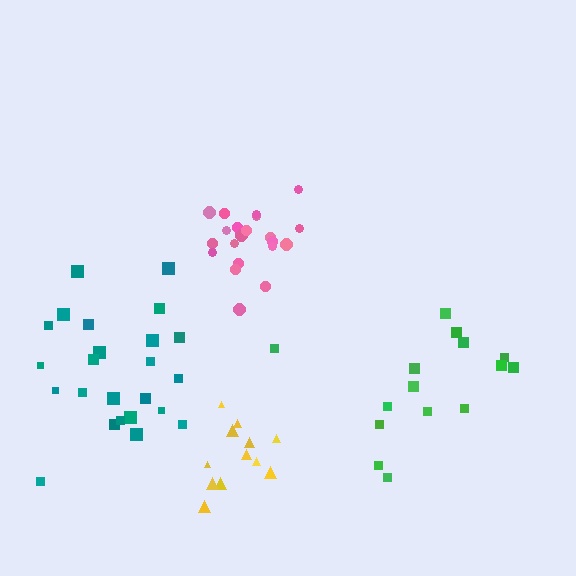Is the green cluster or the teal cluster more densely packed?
Teal.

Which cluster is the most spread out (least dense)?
Green.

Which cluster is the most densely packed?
Pink.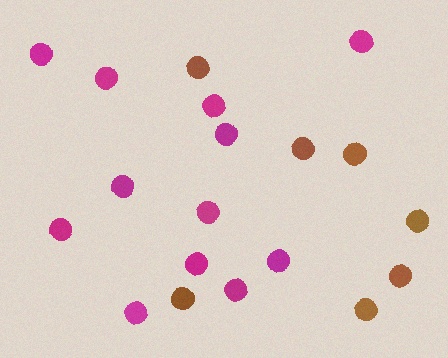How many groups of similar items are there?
There are 2 groups: one group of magenta circles (12) and one group of brown circles (7).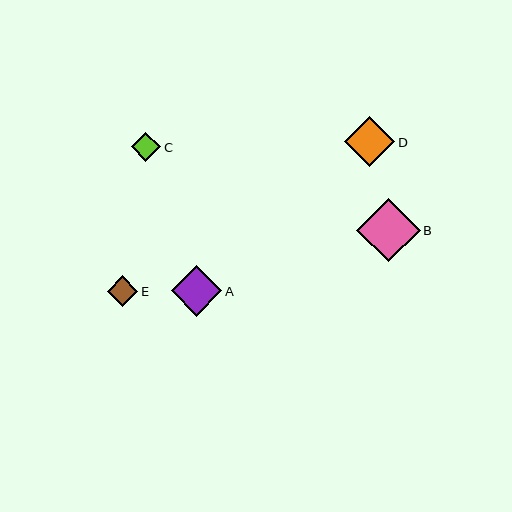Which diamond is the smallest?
Diamond C is the smallest with a size of approximately 29 pixels.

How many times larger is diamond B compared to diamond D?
Diamond B is approximately 1.3 times the size of diamond D.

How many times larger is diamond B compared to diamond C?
Diamond B is approximately 2.2 times the size of diamond C.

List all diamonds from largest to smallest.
From largest to smallest: B, A, D, E, C.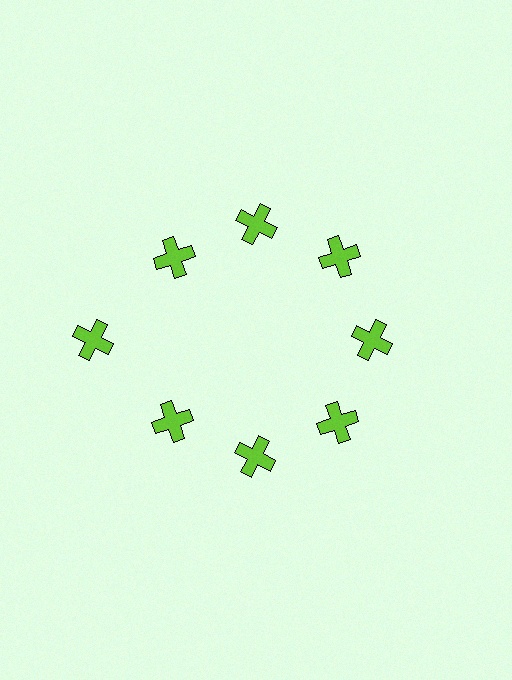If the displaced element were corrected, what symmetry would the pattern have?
It would have 8-fold rotational symmetry — the pattern would map onto itself every 45 degrees.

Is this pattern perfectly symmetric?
No. The 8 lime crosses are arranged in a ring, but one element near the 9 o'clock position is pushed outward from the center, breaking the 8-fold rotational symmetry.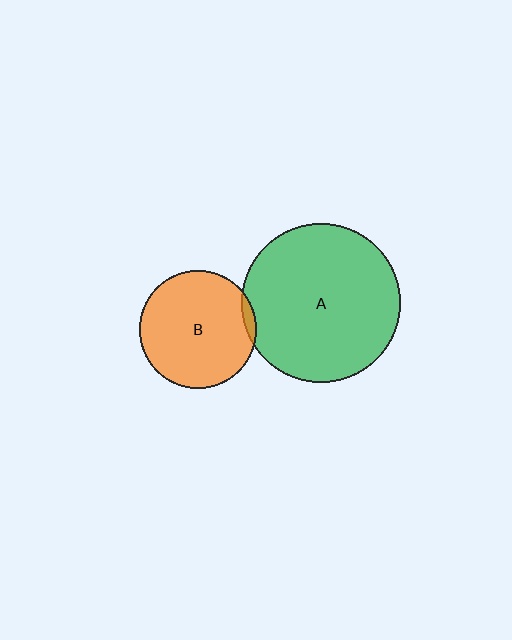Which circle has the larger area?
Circle A (green).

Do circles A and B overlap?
Yes.